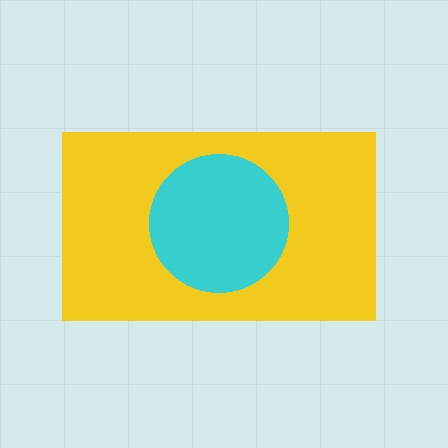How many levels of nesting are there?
2.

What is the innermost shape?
The cyan circle.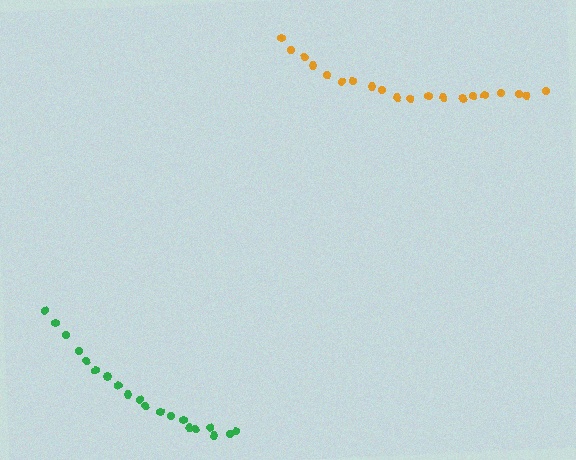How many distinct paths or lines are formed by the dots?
There are 2 distinct paths.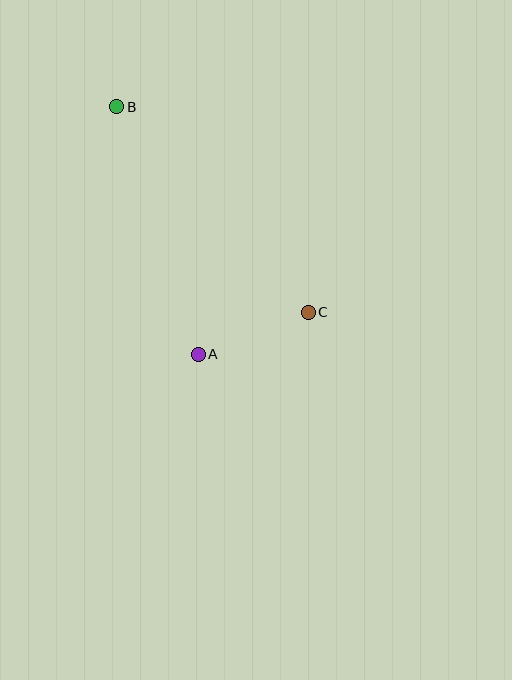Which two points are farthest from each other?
Points B and C are farthest from each other.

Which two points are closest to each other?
Points A and C are closest to each other.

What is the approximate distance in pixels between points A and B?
The distance between A and B is approximately 260 pixels.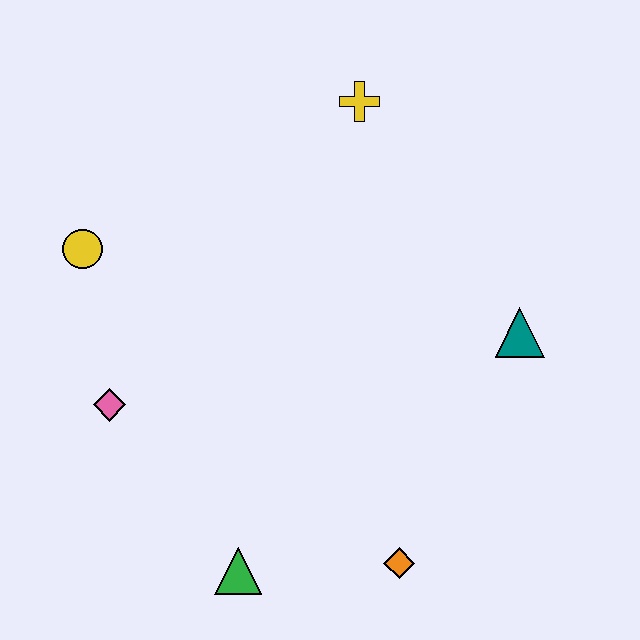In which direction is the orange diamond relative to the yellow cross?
The orange diamond is below the yellow cross.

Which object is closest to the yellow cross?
The teal triangle is closest to the yellow cross.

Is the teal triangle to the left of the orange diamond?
No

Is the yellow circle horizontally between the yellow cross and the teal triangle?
No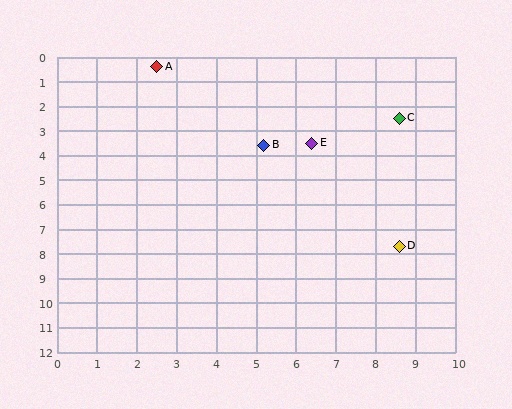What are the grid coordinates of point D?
Point D is at approximately (8.6, 7.7).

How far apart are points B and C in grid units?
Points B and C are about 3.6 grid units apart.